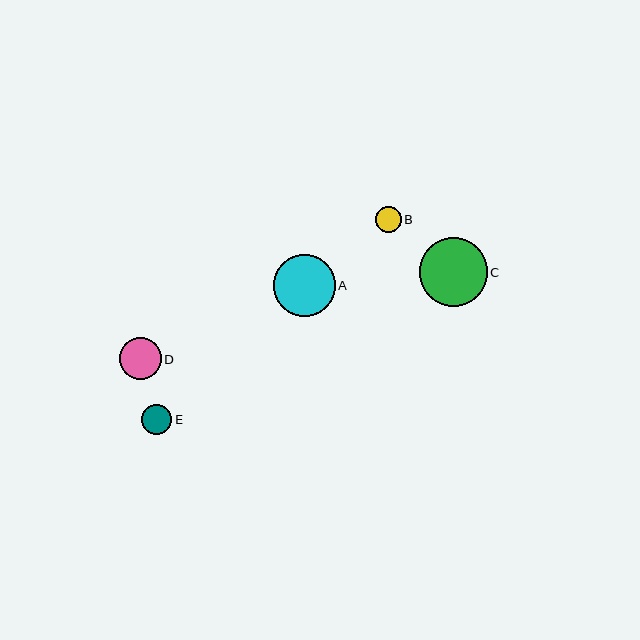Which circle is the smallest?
Circle B is the smallest with a size of approximately 25 pixels.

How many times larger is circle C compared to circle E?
Circle C is approximately 2.3 times the size of circle E.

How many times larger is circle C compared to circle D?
Circle C is approximately 1.6 times the size of circle D.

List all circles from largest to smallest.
From largest to smallest: C, A, D, E, B.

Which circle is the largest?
Circle C is the largest with a size of approximately 68 pixels.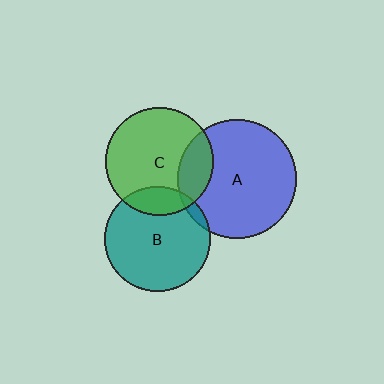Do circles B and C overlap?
Yes.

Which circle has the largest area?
Circle A (blue).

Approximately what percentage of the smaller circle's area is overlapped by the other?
Approximately 15%.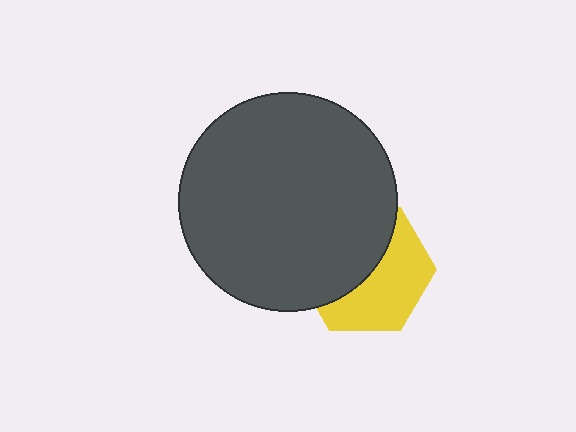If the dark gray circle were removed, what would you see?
You would see the complete yellow hexagon.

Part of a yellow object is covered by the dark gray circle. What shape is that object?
It is a hexagon.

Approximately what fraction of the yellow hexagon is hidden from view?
Roughly 50% of the yellow hexagon is hidden behind the dark gray circle.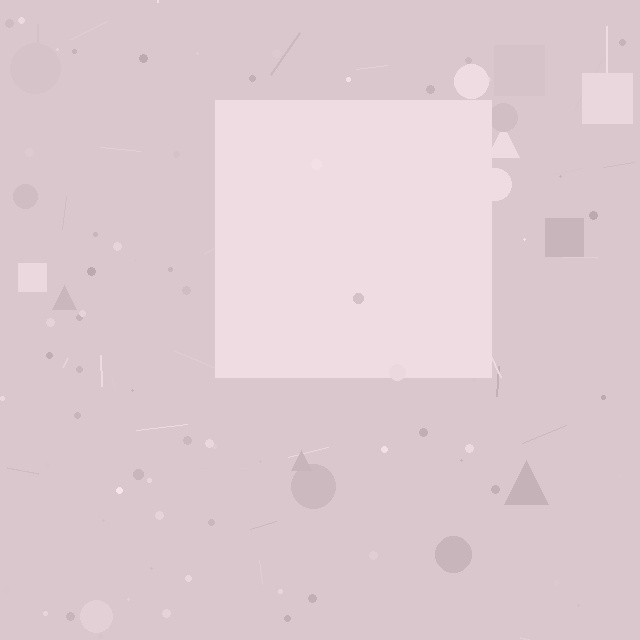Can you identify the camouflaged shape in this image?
The camouflaged shape is a square.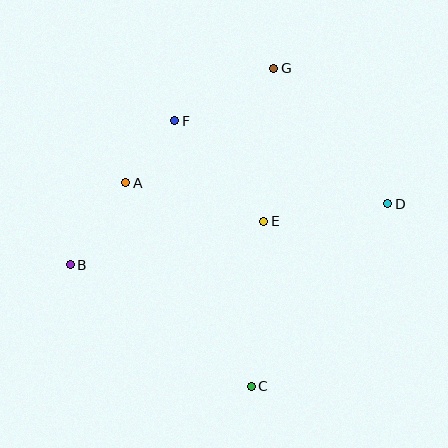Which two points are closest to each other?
Points A and F are closest to each other.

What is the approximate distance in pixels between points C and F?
The distance between C and F is approximately 276 pixels.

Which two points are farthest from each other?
Points B and D are farthest from each other.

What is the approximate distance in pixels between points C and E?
The distance between C and E is approximately 166 pixels.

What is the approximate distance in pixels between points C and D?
The distance between C and D is approximately 228 pixels.